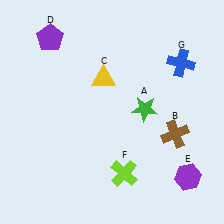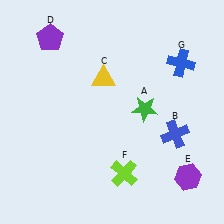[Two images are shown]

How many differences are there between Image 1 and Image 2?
There is 1 difference between the two images.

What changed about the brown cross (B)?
In Image 1, B is brown. In Image 2, it changed to blue.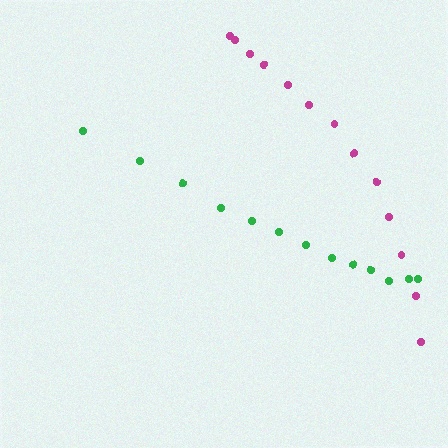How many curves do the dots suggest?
There are 2 distinct paths.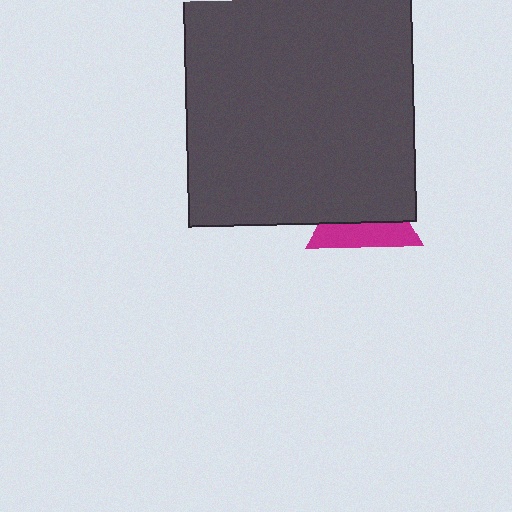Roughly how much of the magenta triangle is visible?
A small part of it is visible (roughly 42%).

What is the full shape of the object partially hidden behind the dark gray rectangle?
The partially hidden object is a magenta triangle.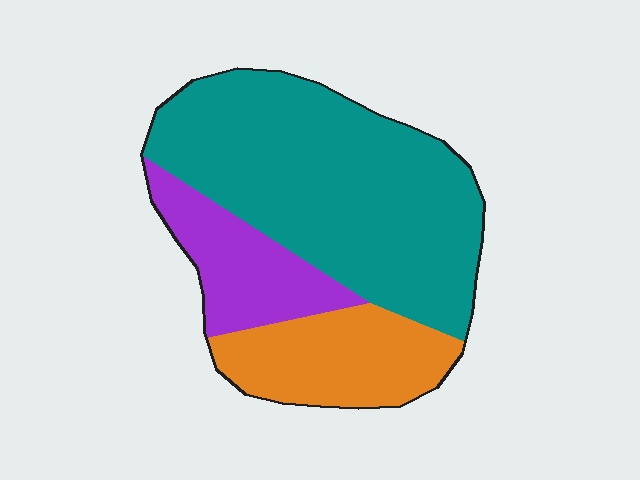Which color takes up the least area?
Purple, at roughly 20%.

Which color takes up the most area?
Teal, at roughly 60%.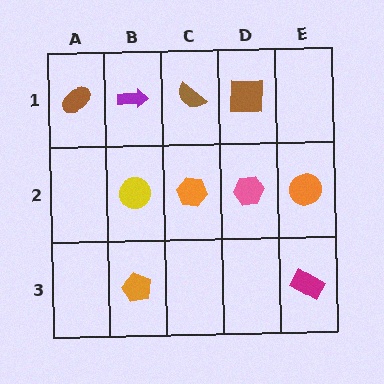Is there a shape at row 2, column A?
No, that cell is empty.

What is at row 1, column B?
A purple arrow.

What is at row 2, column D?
A pink hexagon.